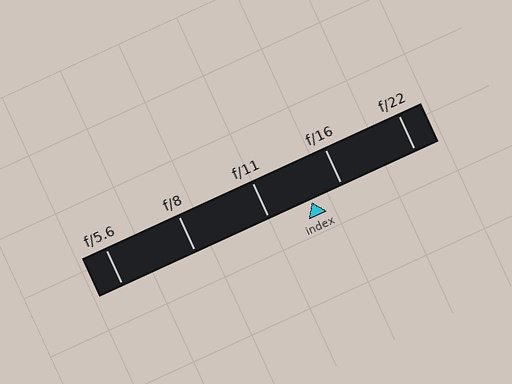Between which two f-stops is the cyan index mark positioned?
The index mark is between f/11 and f/16.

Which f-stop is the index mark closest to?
The index mark is closest to f/16.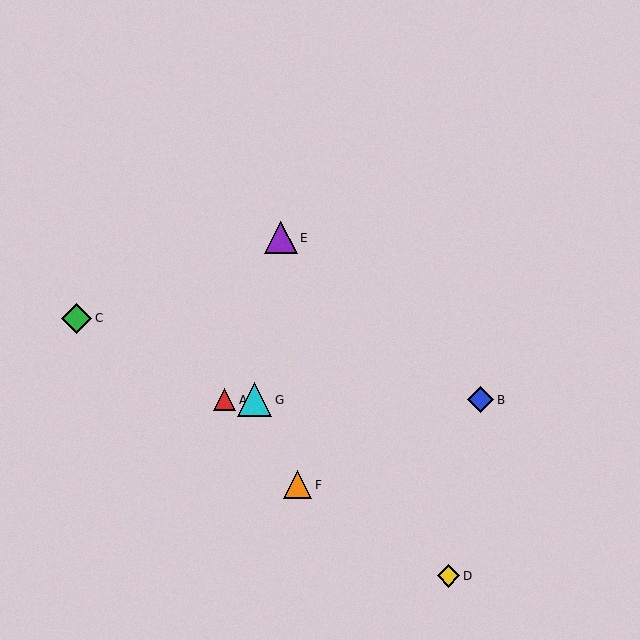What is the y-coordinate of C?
Object C is at y≈318.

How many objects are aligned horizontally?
3 objects (A, B, G) are aligned horizontally.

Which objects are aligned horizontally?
Objects A, B, G are aligned horizontally.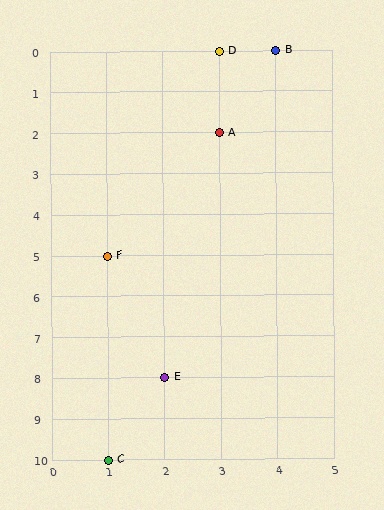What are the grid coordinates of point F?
Point F is at grid coordinates (1, 5).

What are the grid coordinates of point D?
Point D is at grid coordinates (3, 0).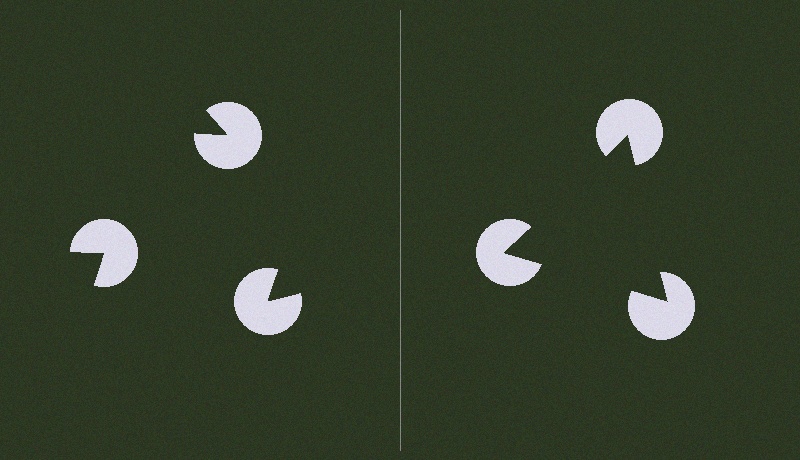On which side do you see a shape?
An illusory triangle appears on the right side. On the left side the wedge cuts are rotated, so no coherent shape forms.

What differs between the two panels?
The pac-man discs are positioned identically on both sides; only the wedge orientations differ. On the right they align to a triangle; on the left they are misaligned.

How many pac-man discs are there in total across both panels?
6 — 3 on each side.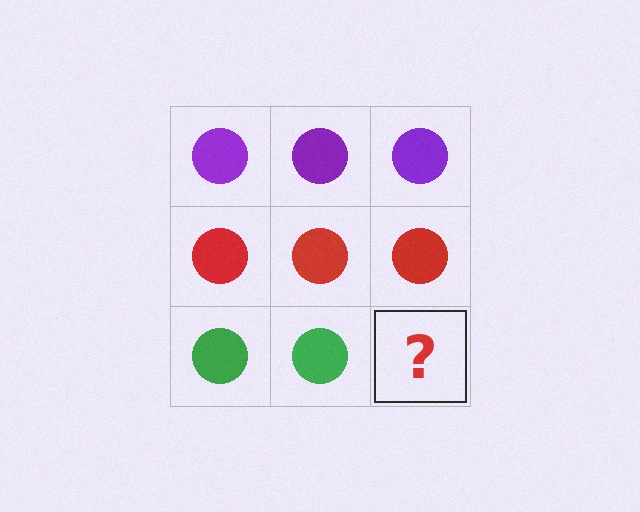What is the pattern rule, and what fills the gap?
The rule is that each row has a consistent color. The gap should be filled with a green circle.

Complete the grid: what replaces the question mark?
The question mark should be replaced with a green circle.